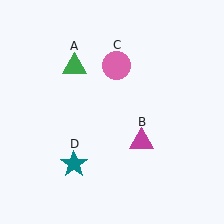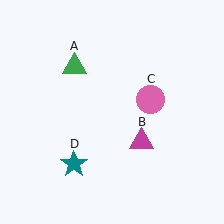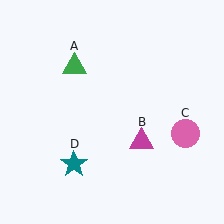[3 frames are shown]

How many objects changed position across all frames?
1 object changed position: pink circle (object C).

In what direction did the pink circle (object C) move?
The pink circle (object C) moved down and to the right.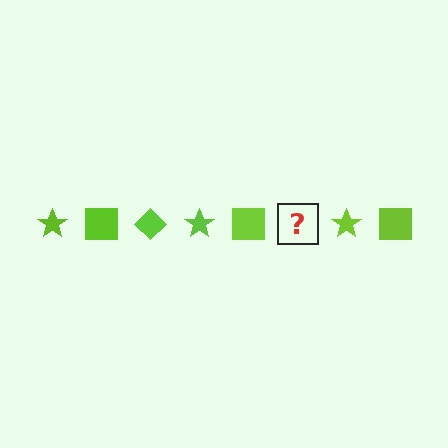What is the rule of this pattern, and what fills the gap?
The rule is that the pattern cycles through star, square, diamond shapes in lime. The gap should be filled with a lime diamond.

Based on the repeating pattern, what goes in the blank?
The blank should be a lime diamond.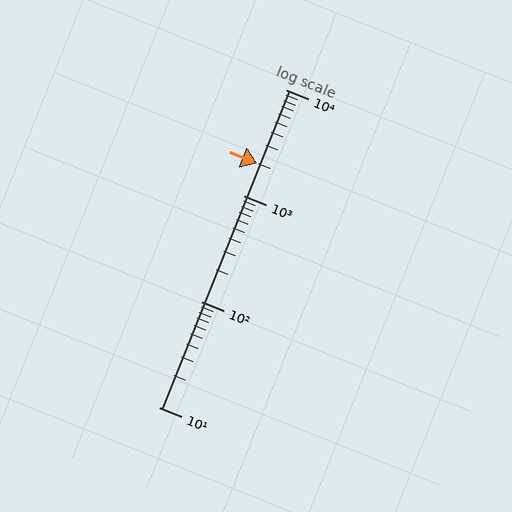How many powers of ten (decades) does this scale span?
The scale spans 3 decades, from 10 to 10000.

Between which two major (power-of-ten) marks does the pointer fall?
The pointer is between 1000 and 10000.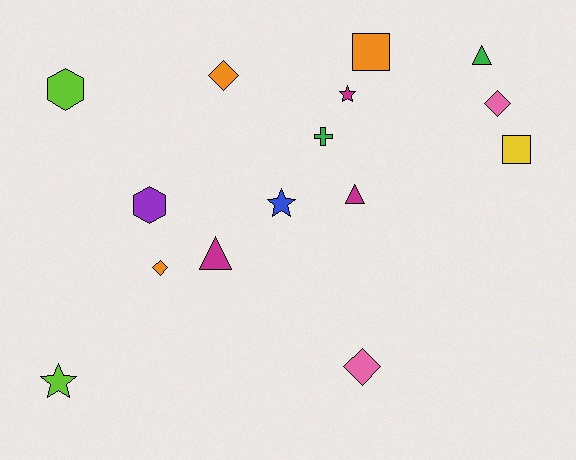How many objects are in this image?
There are 15 objects.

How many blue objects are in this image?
There is 1 blue object.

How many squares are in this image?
There are 2 squares.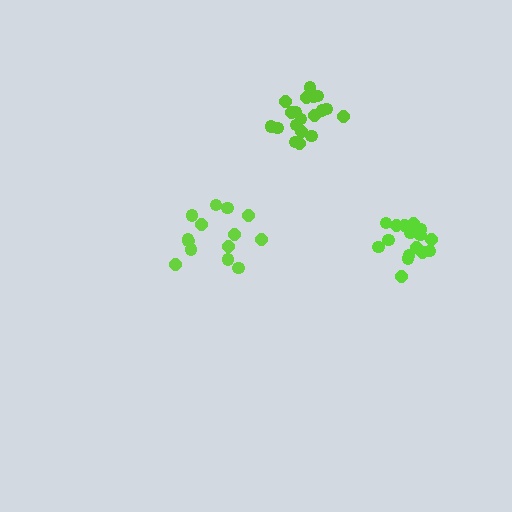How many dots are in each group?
Group 1: 14 dots, Group 2: 16 dots, Group 3: 19 dots (49 total).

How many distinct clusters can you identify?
There are 3 distinct clusters.